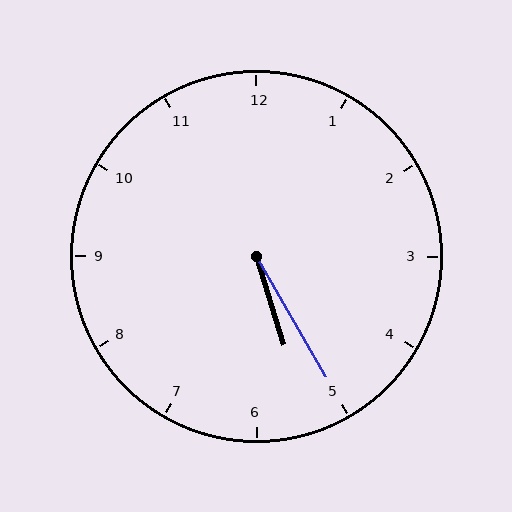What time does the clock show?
5:25.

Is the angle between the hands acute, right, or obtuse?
It is acute.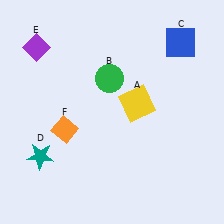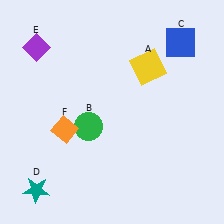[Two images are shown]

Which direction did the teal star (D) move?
The teal star (D) moved down.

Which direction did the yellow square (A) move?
The yellow square (A) moved up.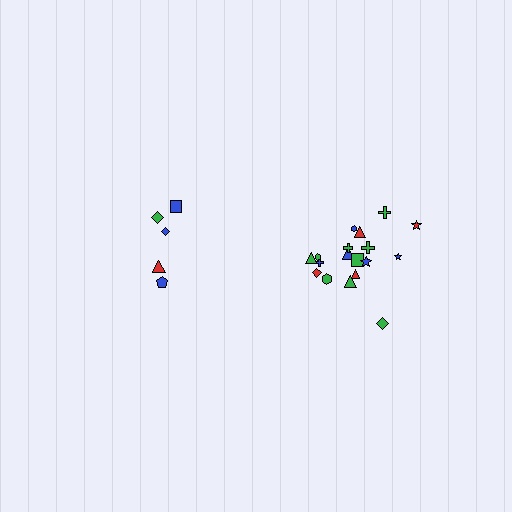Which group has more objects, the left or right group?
The right group.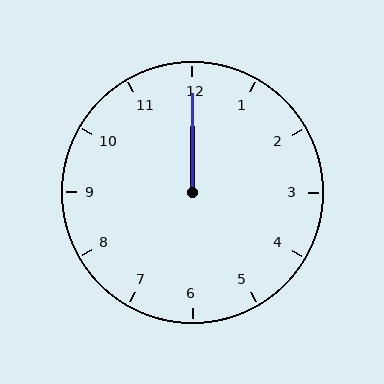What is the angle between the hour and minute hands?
Approximately 0 degrees.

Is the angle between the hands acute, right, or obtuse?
It is acute.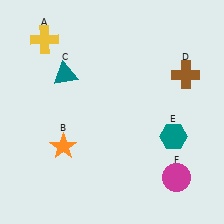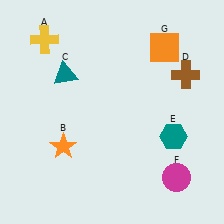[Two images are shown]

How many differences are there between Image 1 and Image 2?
There is 1 difference between the two images.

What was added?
An orange square (G) was added in Image 2.